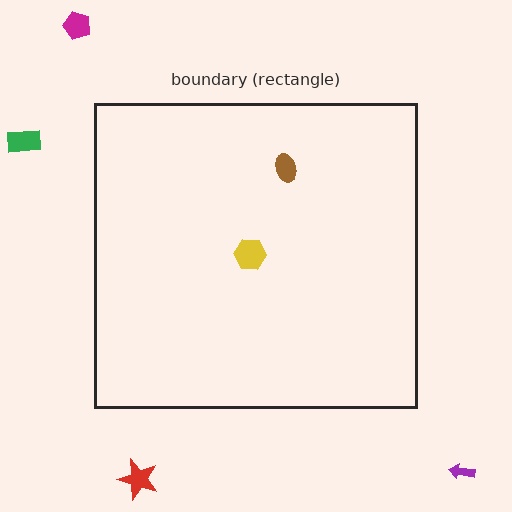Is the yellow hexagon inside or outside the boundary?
Inside.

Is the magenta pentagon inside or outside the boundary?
Outside.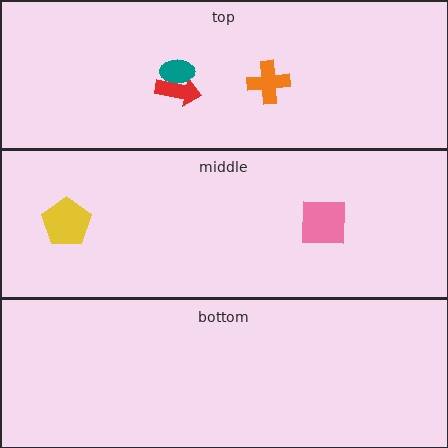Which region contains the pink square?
The middle region.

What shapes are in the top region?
The red arrow, the teal ellipse, the orange cross.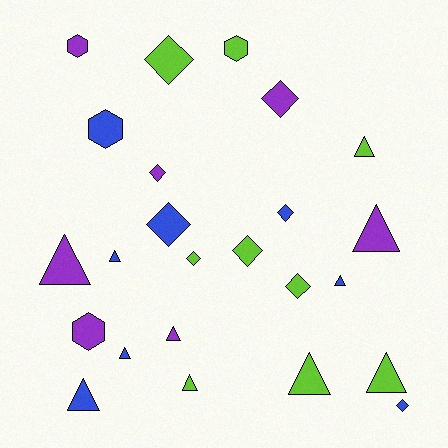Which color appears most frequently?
Lime, with 9 objects.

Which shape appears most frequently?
Triangle, with 11 objects.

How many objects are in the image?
There are 24 objects.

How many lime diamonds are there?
There are 4 lime diamonds.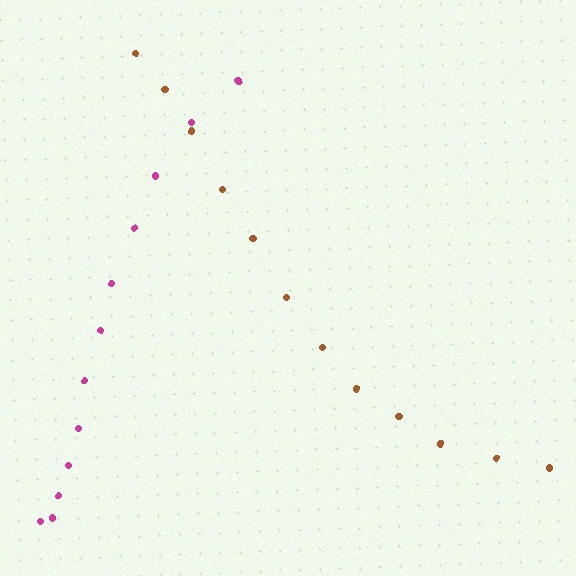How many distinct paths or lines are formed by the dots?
There are 2 distinct paths.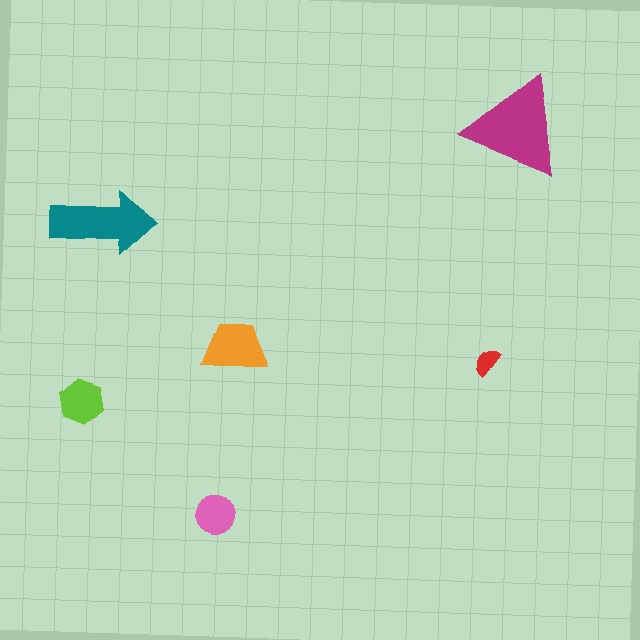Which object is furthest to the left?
The lime hexagon is leftmost.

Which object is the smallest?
The red semicircle.